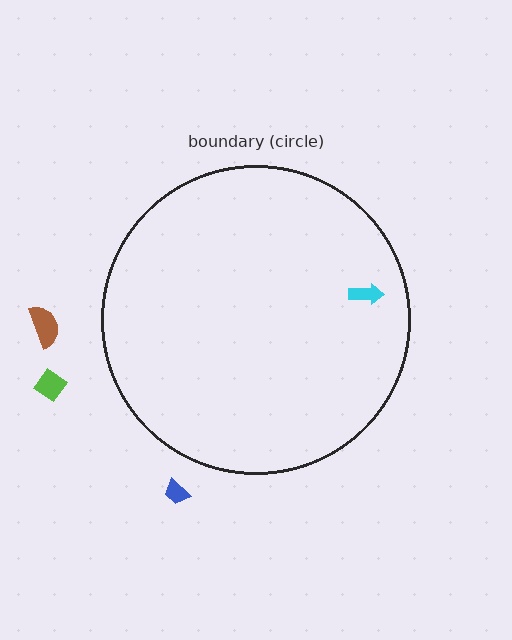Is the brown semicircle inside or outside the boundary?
Outside.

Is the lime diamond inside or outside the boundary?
Outside.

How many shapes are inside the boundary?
1 inside, 3 outside.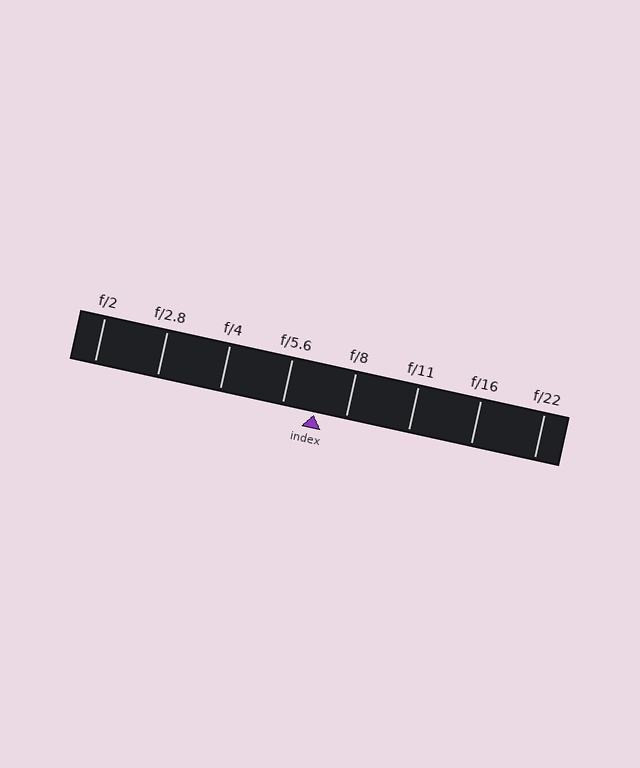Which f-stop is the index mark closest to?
The index mark is closest to f/8.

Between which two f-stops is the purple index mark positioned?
The index mark is between f/5.6 and f/8.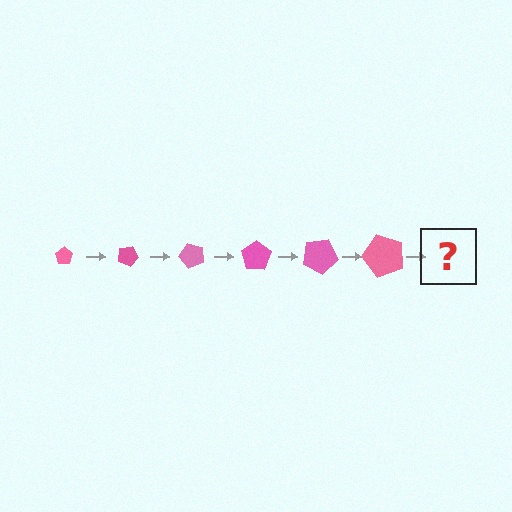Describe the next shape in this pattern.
It should be a pentagon, larger than the previous one and rotated 150 degrees from the start.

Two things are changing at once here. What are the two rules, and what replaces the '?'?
The two rules are that the pentagon grows larger each step and it rotates 25 degrees each step. The '?' should be a pentagon, larger than the previous one and rotated 150 degrees from the start.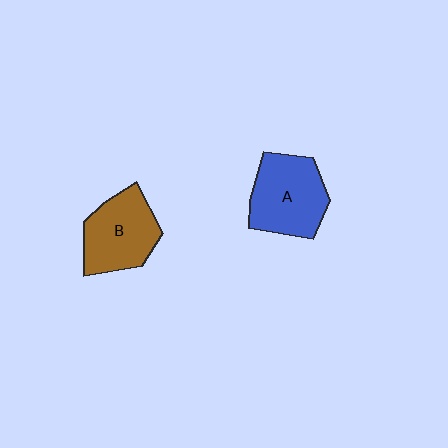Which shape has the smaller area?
Shape B (brown).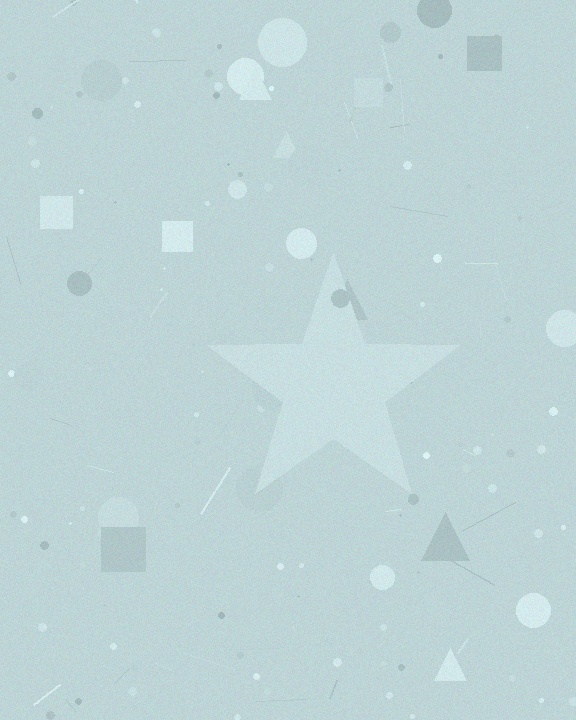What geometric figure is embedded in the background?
A star is embedded in the background.